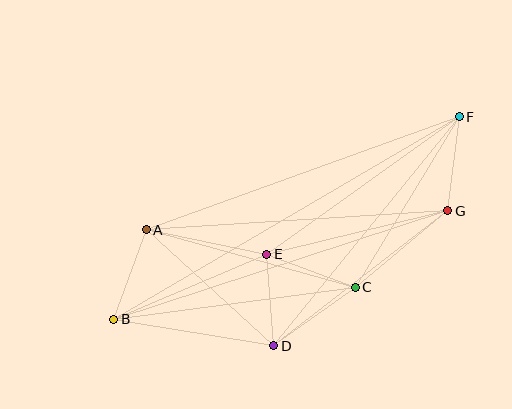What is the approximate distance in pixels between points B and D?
The distance between B and D is approximately 162 pixels.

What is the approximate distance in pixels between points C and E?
The distance between C and E is approximately 94 pixels.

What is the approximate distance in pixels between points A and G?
The distance between A and G is approximately 302 pixels.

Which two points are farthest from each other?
Points B and F are farthest from each other.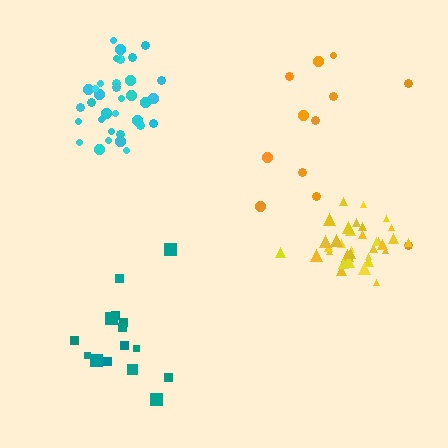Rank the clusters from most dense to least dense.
yellow, cyan, teal, orange.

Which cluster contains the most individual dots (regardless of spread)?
Cyan (35).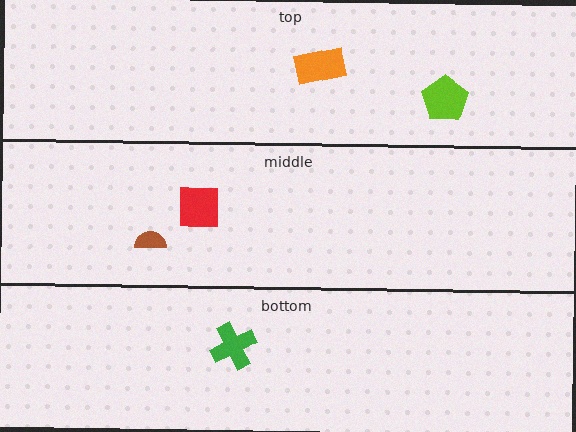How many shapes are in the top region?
2.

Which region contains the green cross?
The bottom region.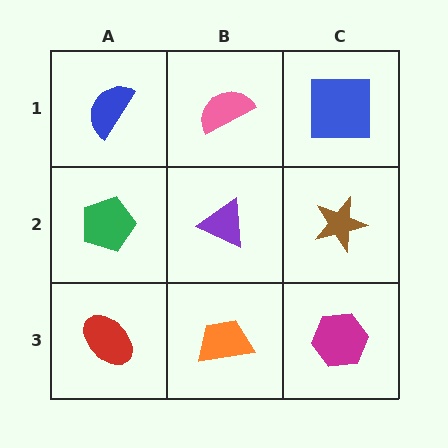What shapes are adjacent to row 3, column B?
A purple triangle (row 2, column B), a red ellipse (row 3, column A), a magenta hexagon (row 3, column C).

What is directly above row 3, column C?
A brown star.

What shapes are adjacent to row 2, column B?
A pink semicircle (row 1, column B), an orange trapezoid (row 3, column B), a green pentagon (row 2, column A), a brown star (row 2, column C).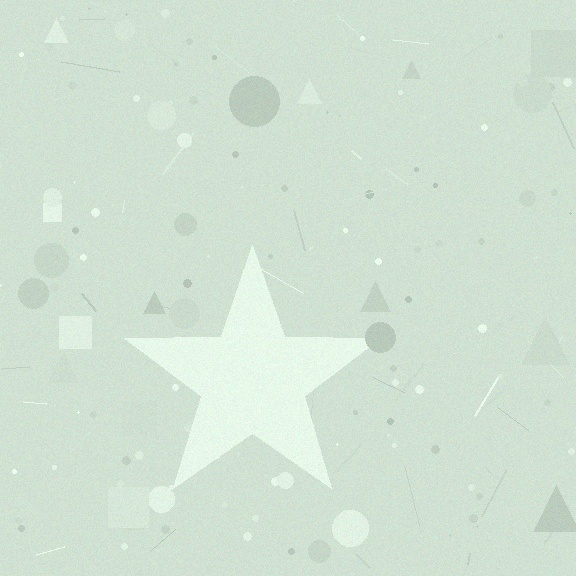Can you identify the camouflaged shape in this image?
The camouflaged shape is a star.